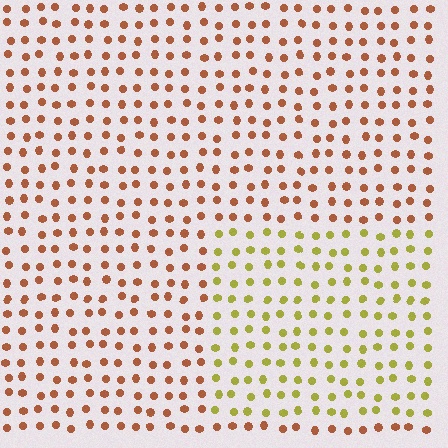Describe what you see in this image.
The image is filled with small brown elements in a uniform arrangement. A rectangle-shaped region is visible where the elements are tinted to a slightly different hue, forming a subtle color boundary.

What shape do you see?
I see a rectangle.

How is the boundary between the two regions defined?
The boundary is defined purely by a slight shift in hue (about 48 degrees). Spacing, size, and orientation are identical on both sides.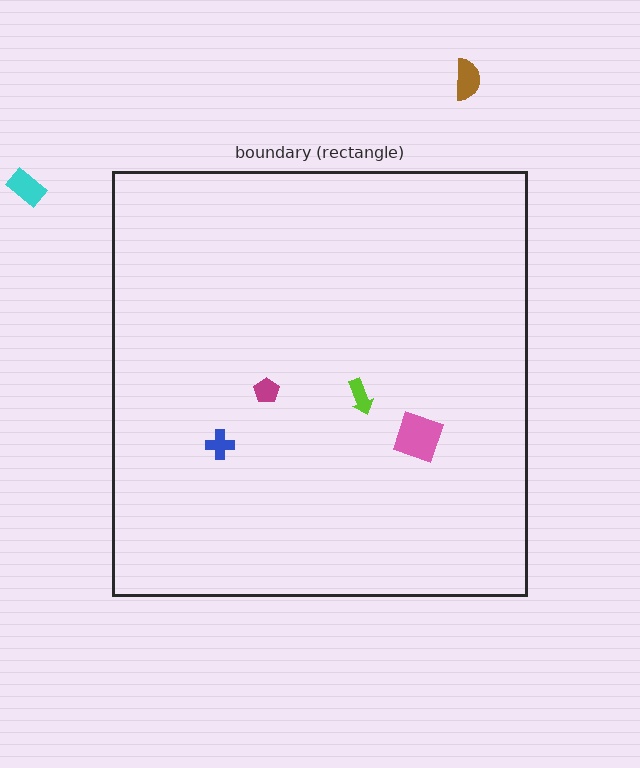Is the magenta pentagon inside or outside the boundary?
Inside.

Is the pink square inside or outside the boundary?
Inside.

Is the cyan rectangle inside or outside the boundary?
Outside.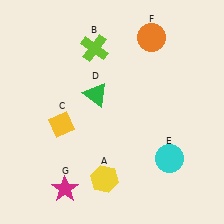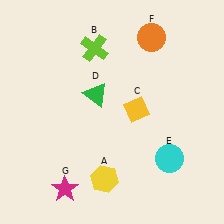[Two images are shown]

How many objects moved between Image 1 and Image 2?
1 object moved between the two images.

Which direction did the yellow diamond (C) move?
The yellow diamond (C) moved right.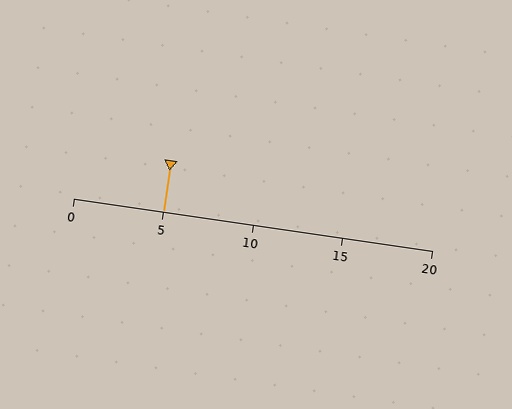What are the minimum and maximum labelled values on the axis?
The axis runs from 0 to 20.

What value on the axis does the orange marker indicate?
The marker indicates approximately 5.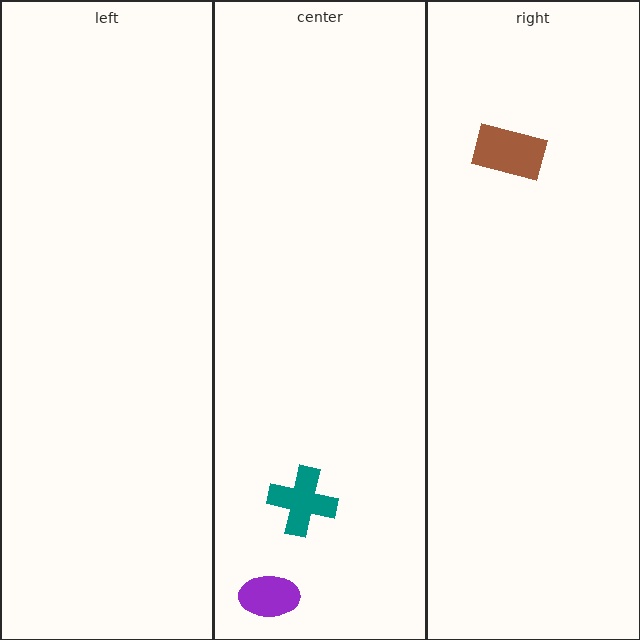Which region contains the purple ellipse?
The center region.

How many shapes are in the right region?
1.